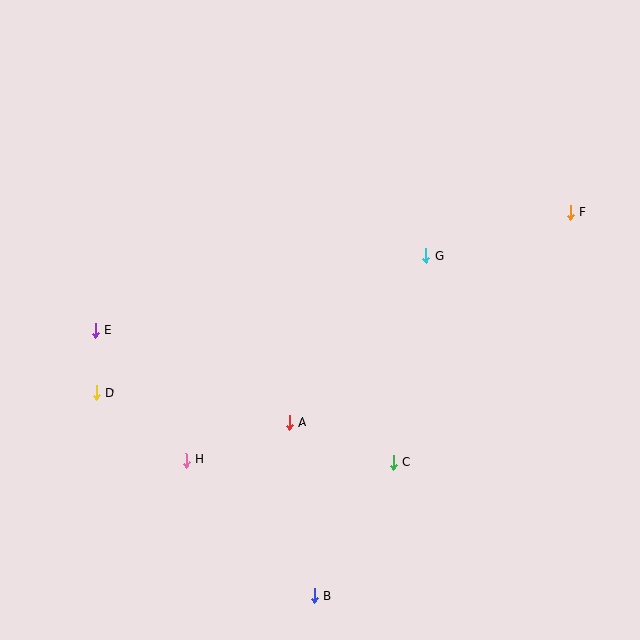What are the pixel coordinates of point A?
Point A is at (289, 423).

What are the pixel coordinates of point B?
Point B is at (314, 596).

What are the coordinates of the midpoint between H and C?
The midpoint between H and C is at (289, 461).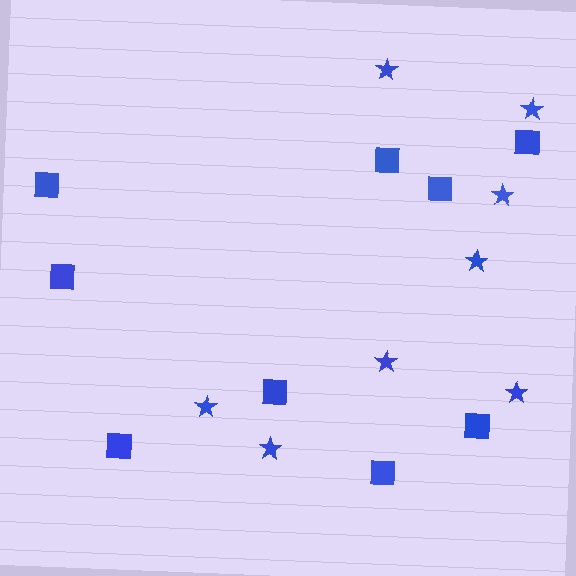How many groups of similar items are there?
There are 2 groups: one group of squares (9) and one group of stars (8).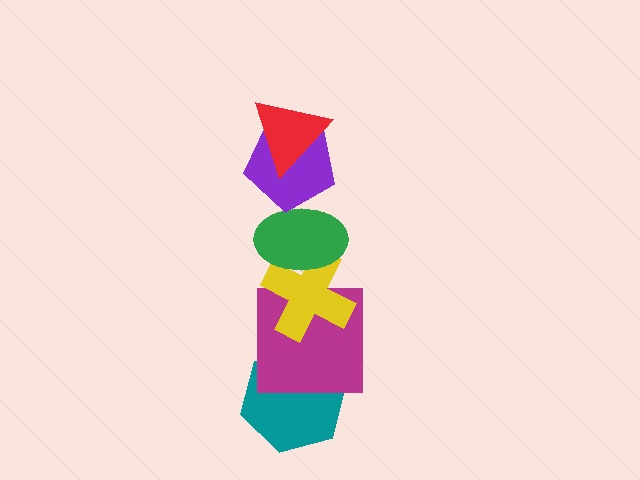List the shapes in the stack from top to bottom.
From top to bottom: the red triangle, the purple pentagon, the green ellipse, the yellow cross, the magenta square, the teal hexagon.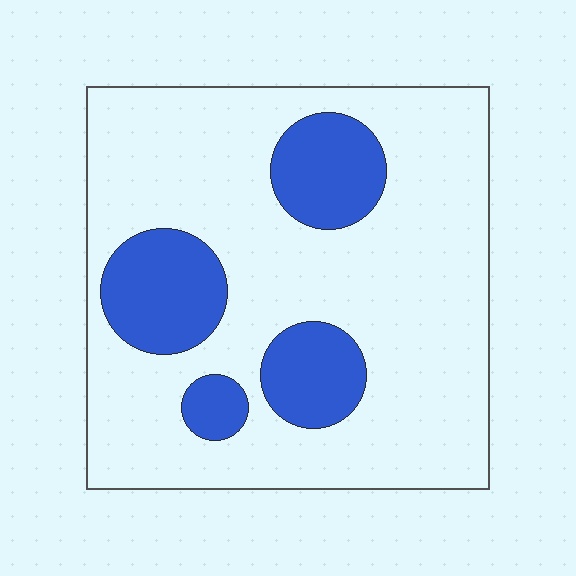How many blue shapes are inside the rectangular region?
4.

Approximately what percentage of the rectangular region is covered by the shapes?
Approximately 20%.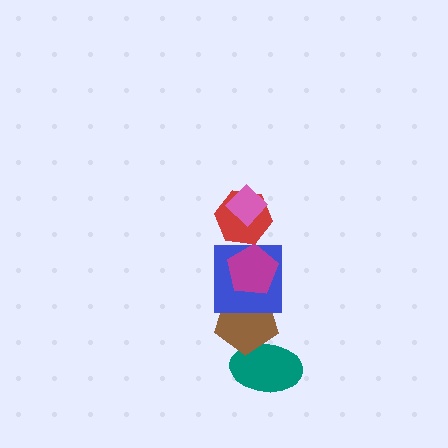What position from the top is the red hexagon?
The red hexagon is 2nd from the top.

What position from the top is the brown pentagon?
The brown pentagon is 5th from the top.